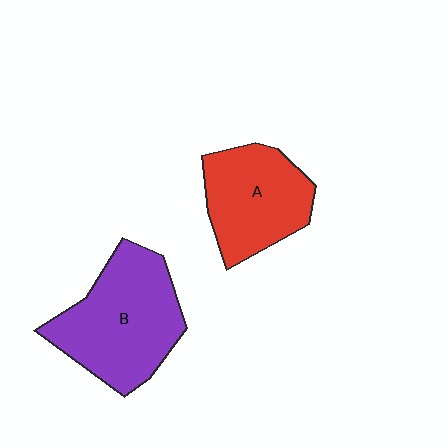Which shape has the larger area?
Shape B (purple).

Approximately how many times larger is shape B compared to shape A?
Approximately 1.3 times.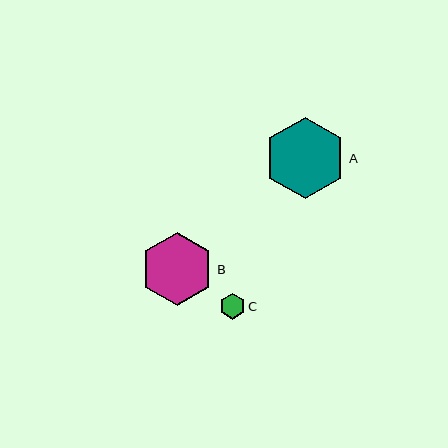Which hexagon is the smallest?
Hexagon C is the smallest with a size of approximately 26 pixels.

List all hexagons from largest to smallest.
From largest to smallest: A, B, C.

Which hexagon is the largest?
Hexagon A is the largest with a size of approximately 81 pixels.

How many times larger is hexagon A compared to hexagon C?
Hexagon A is approximately 3.1 times the size of hexagon C.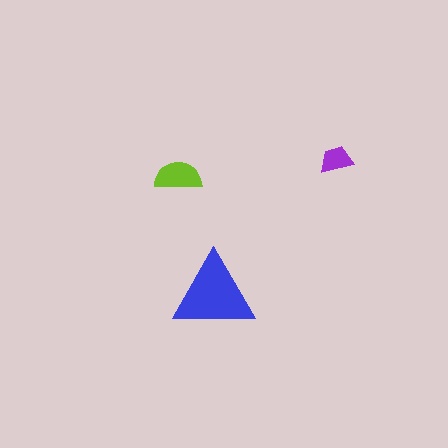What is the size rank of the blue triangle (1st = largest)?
1st.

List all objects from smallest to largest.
The purple trapezoid, the lime semicircle, the blue triangle.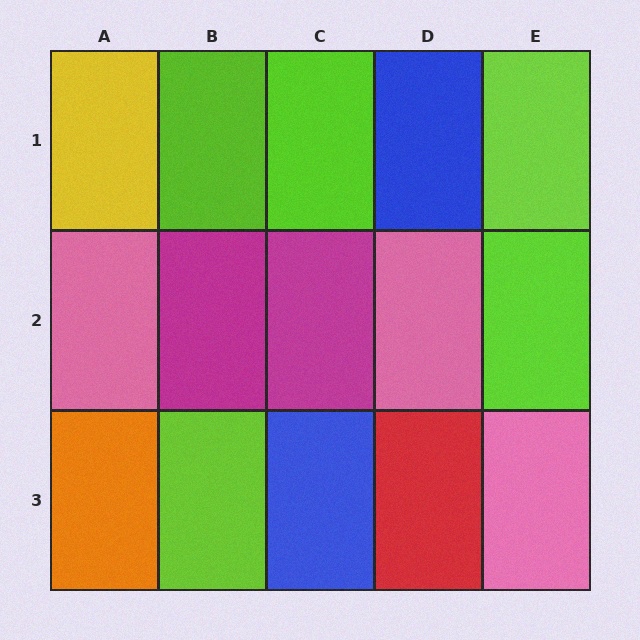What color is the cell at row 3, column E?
Pink.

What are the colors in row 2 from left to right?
Pink, magenta, magenta, pink, lime.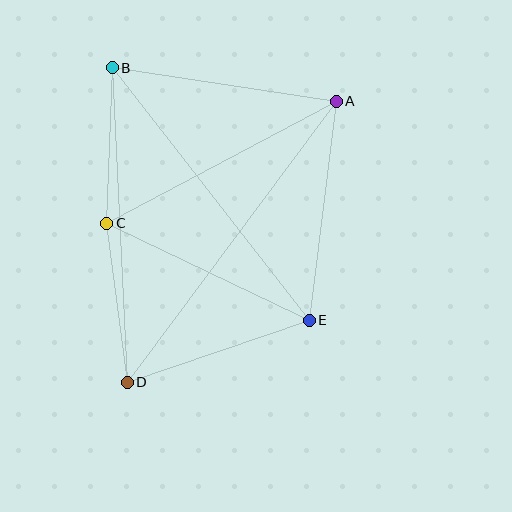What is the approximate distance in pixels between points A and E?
The distance between A and E is approximately 221 pixels.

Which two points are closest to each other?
Points B and C are closest to each other.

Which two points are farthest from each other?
Points A and D are farthest from each other.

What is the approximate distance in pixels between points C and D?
The distance between C and D is approximately 161 pixels.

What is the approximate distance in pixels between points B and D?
The distance between B and D is approximately 315 pixels.